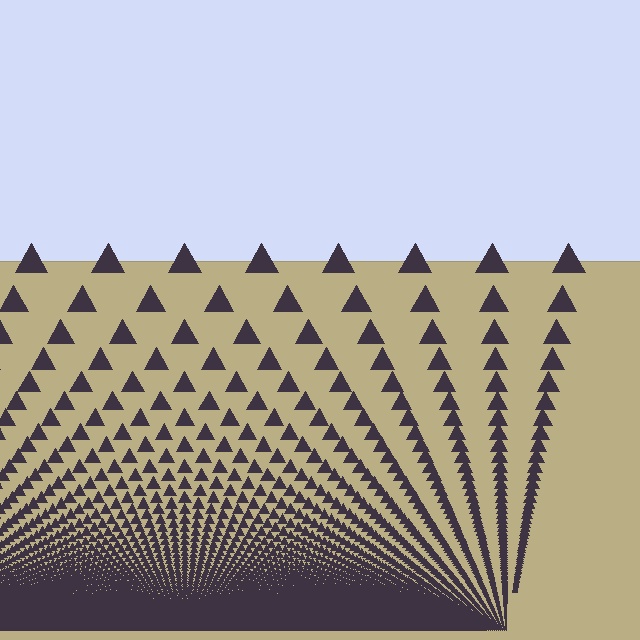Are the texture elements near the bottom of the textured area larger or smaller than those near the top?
Smaller. The gradient is inverted — elements near the bottom are smaller and denser.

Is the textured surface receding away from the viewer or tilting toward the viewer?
The surface appears to tilt toward the viewer. Texture elements get larger and sparser toward the top.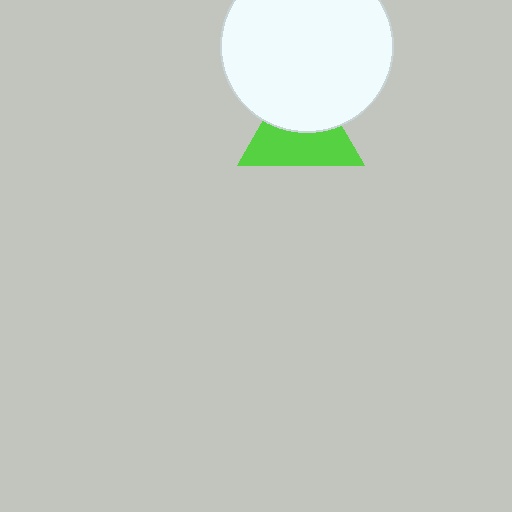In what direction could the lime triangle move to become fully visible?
The lime triangle could move down. That would shift it out from behind the white circle entirely.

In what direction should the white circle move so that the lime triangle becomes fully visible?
The white circle should move up. That is the shortest direction to clear the overlap and leave the lime triangle fully visible.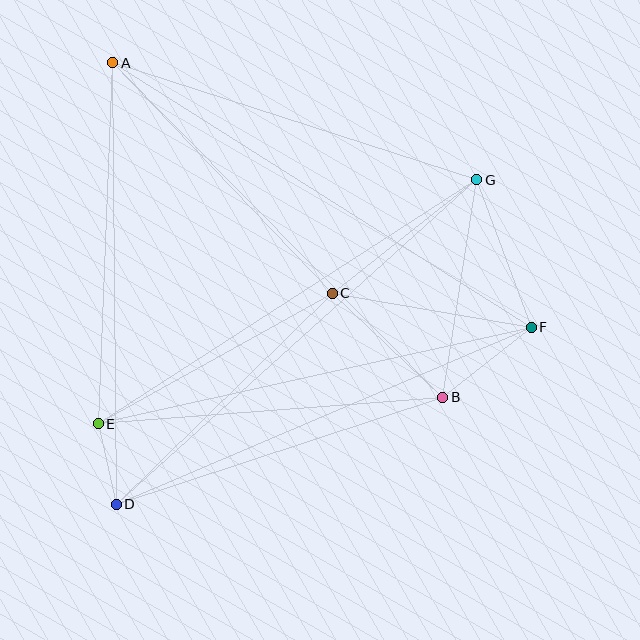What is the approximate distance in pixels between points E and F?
The distance between E and F is approximately 444 pixels.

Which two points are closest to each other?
Points D and E are closest to each other.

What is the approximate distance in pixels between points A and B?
The distance between A and B is approximately 470 pixels.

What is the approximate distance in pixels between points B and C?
The distance between B and C is approximately 152 pixels.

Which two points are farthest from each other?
Points A and F are farthest from each other.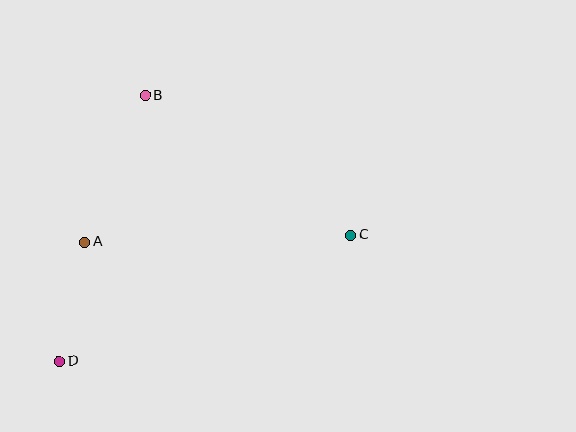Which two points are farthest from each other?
Points C and D are farthest from each other.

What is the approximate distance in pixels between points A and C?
The distance between A and C is approximately 266 pixels.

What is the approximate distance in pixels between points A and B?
The distance between A and B is approximately 159 pixels.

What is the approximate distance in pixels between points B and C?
The distance between B and C is approximately 248 pixels.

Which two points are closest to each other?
Points A and D are closest to each other.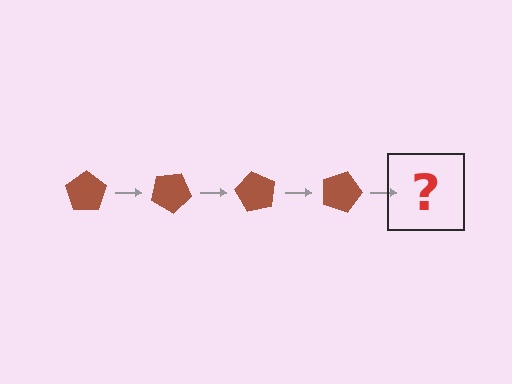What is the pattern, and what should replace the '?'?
The pattern is that the pentagon rotates 30 degrees each step. The '?' should be a brown pentagon rotated 120 degrees.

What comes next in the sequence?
The next element should be a brown pentagon rotated 120 degrees.